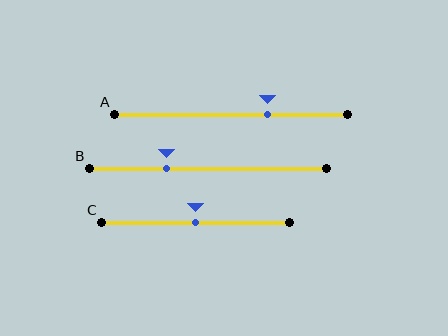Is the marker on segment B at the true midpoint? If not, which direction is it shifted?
No, the marker on segment B is shifted to the left by about 18% of the segment length.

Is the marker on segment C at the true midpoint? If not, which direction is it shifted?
Yes, the marker on segment C is at the true midpoint.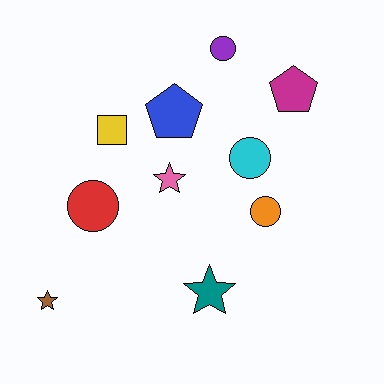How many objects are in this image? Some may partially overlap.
There are 10 objects.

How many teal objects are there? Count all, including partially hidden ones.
There is 1 teal object.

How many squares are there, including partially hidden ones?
There is 1 square.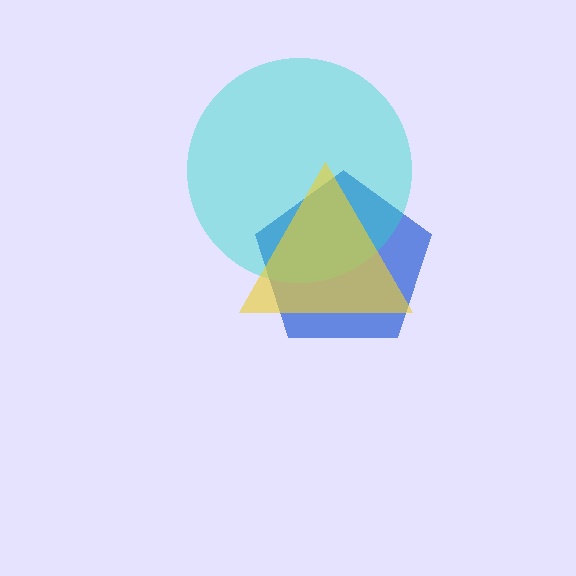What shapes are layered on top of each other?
The layered shapes are: a blue pentagon, a cyan circle, a yellow triangle.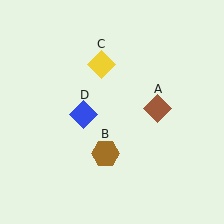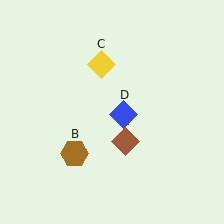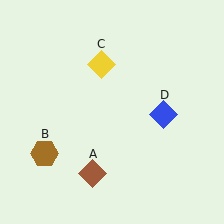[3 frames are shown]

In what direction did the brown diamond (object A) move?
The brown diamond (object A) moved down and to the left.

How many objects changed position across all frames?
3 objects changed position: brown diamond (object A), brown hexagon (object B), blue diamond (object D).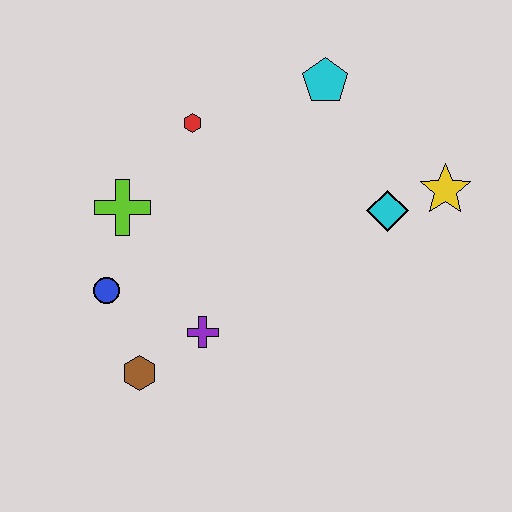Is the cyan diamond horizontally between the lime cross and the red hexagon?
No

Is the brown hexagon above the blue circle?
No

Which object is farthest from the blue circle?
The yellow star is farthest from the blue circle.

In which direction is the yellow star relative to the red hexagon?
The yellow star is to the right of the red hexagon.